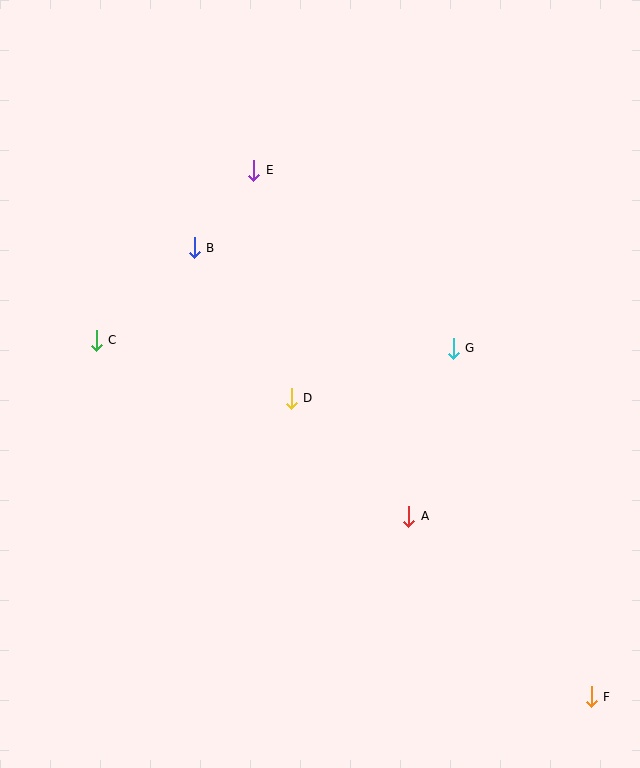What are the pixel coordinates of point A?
Point A is at (409, 516).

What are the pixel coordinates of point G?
Point G is at (453, 348).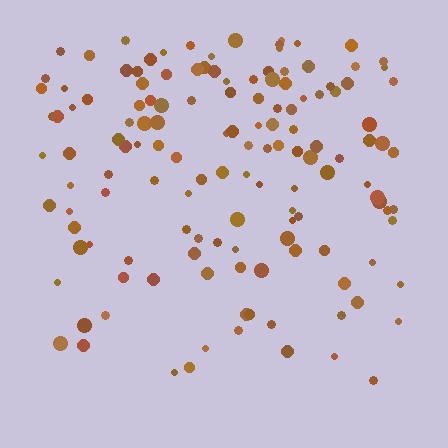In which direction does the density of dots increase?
From bottom to top, with the top side densest.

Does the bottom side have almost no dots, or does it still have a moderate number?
Still a moderate number, just noticeably fewer than the top.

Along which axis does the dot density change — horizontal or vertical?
Vertical.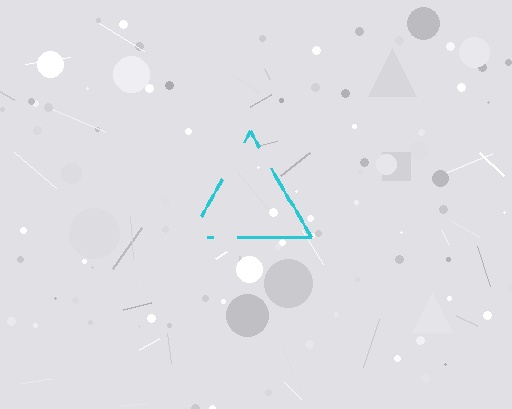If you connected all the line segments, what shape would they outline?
They would outline a triangle.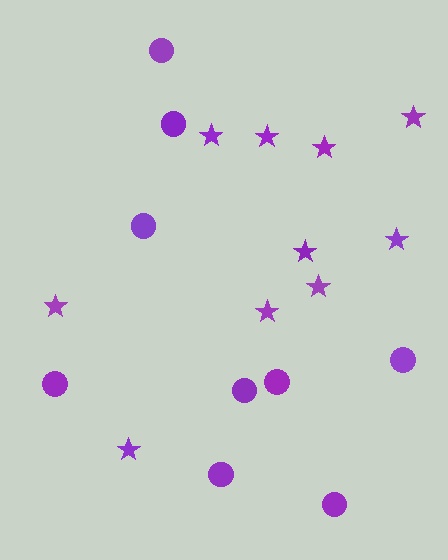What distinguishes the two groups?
There are 2 groups: one group of stars (10) and one group of circles (9).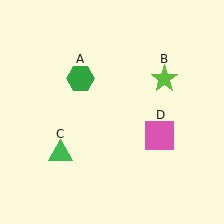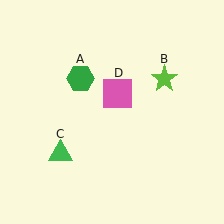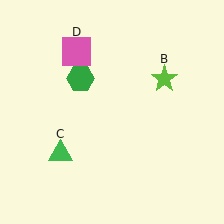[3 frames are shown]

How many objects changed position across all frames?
1 object changed position: pink square (object D).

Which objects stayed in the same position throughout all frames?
Green hexagon (object A) and lime star (object B) and green triangle (object C) remained stationary.